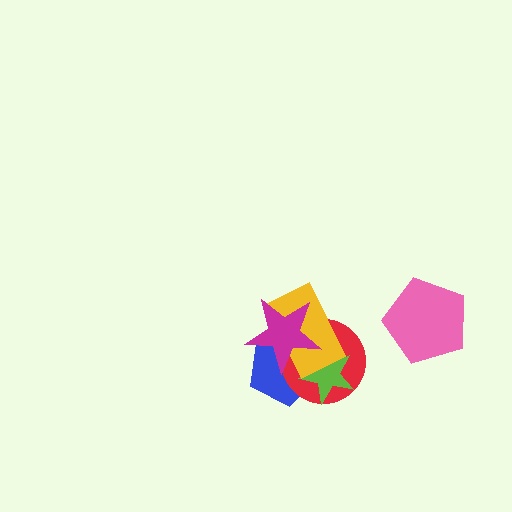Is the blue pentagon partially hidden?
Yes, it is partially covered by another shape.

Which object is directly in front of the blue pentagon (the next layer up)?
The red circle is directly in front of the blue pentagon.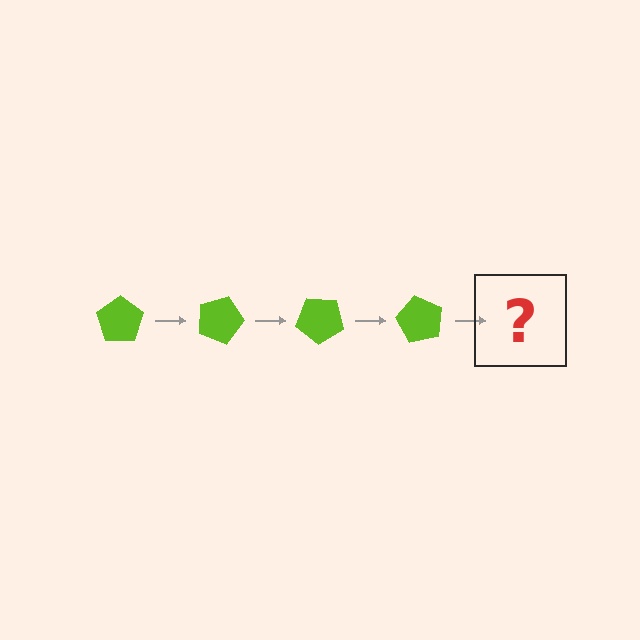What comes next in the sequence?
The next element should be a lime pentagon rotated 80 degrees.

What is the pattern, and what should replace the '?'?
The pattern is that the pentagon rotates 20 degrees each step. The '?' should be a lime pentagon rotated 80 degrees.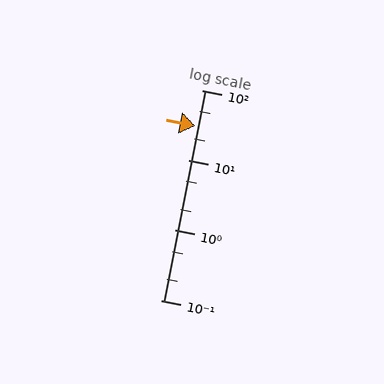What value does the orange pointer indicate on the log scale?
The pointer indicates approximately 31.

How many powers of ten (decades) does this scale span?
The scale spans 3 decades, from 0.1 to 100.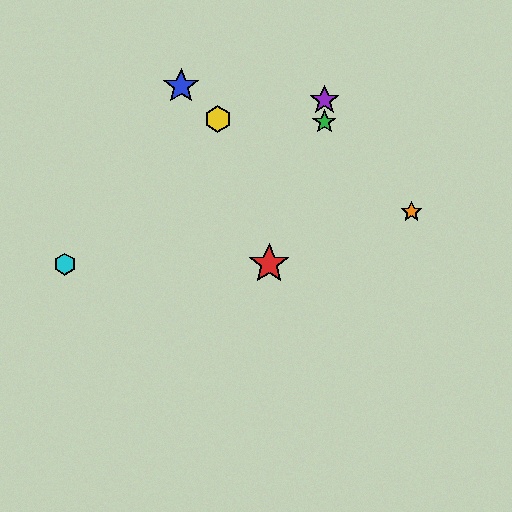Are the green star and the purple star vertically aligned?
Yes, both are at x≈324.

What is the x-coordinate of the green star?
The green star is at x≈324.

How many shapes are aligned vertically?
2 shapes (the green star, the purple star) are aligned vertically.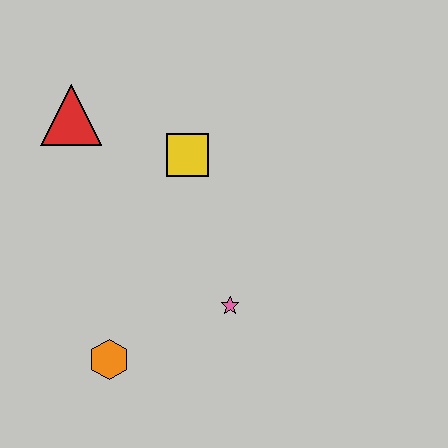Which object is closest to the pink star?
The orange hexagon is closest to the pink star.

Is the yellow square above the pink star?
Yes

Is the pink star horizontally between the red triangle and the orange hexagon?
No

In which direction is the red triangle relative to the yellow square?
The red triangle is to the left of the yellow square.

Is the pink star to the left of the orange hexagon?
No